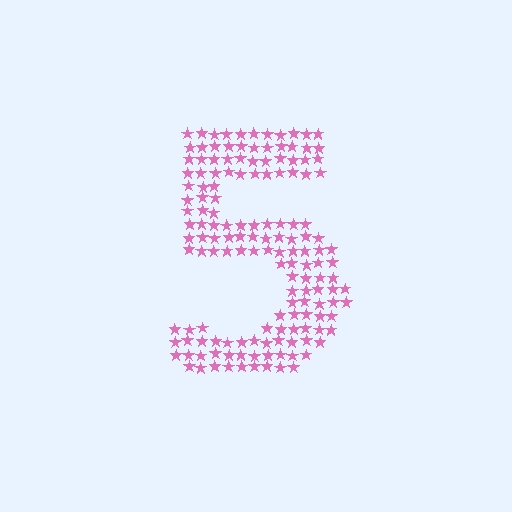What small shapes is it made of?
It is made of small stars.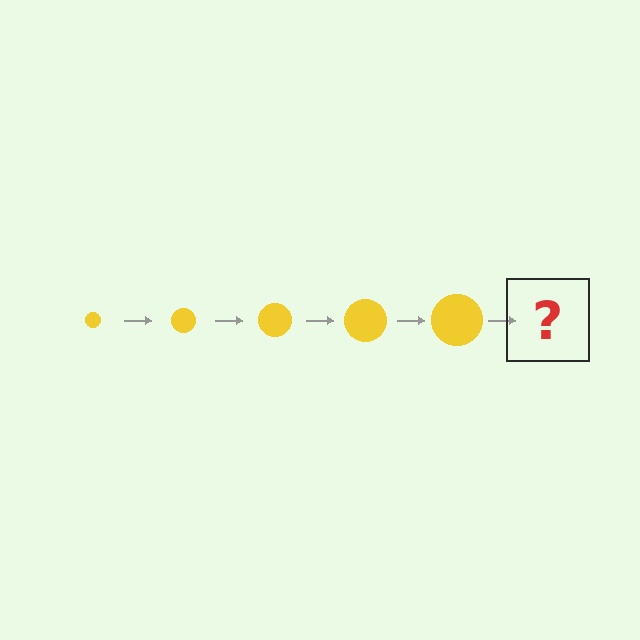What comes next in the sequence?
The next element should be a yellow circle, larger than the previous one.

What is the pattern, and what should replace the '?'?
The pattern is that the circle gets progressively larger each step. The '?' should be a yellow circle, larger than the previous one.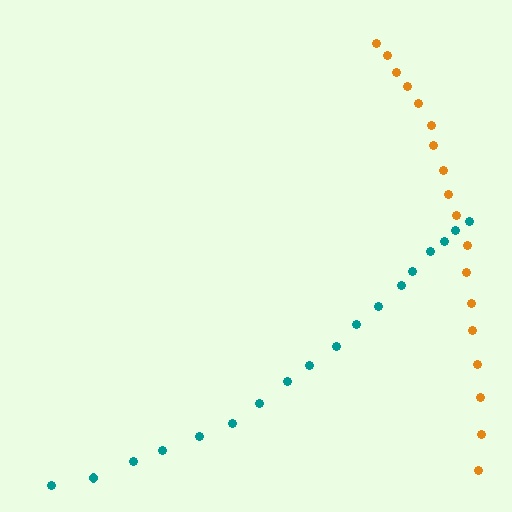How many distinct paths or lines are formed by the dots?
There are 2 distinct paths.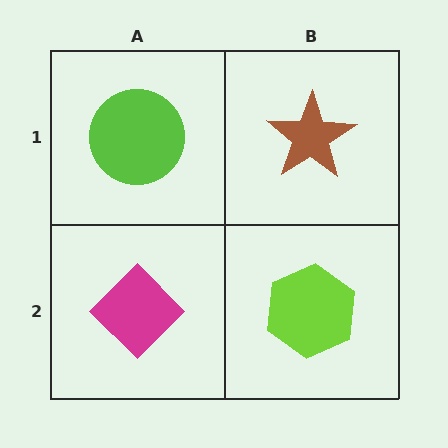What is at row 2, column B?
A lime hexagon.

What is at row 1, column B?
A brown star.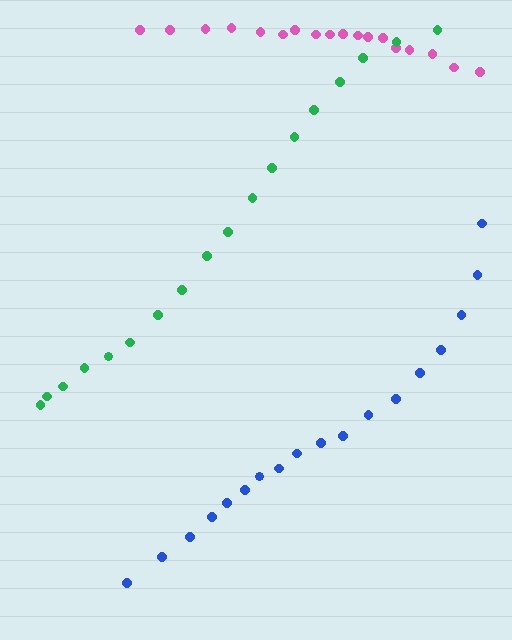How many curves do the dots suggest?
There are 3 distinct paths.